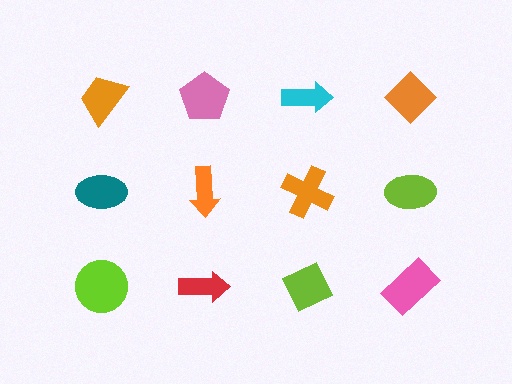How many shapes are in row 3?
4 shapes.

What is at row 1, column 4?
An orange diamond.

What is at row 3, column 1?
A lime circle.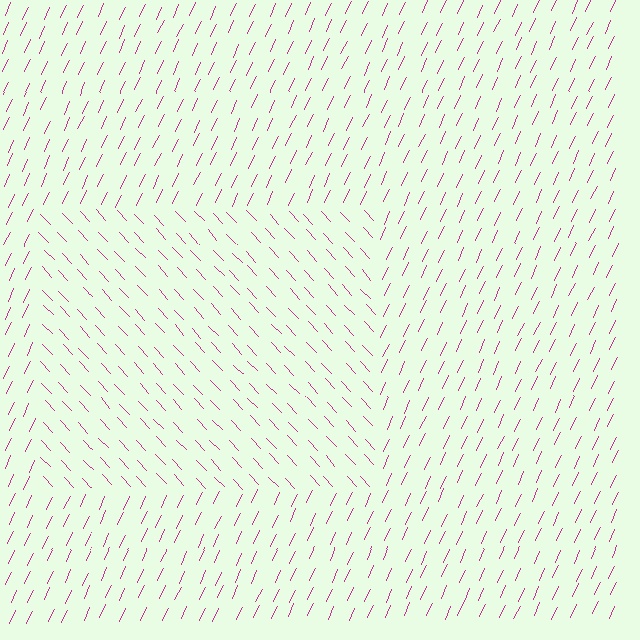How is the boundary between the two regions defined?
The boundary is defined purely by a change in line orientation (approximately 68 degrees difference). All lines are the same color and thickness.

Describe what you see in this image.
The image is filled with small magenta line segments. A rectangle region in the image has lines oriented differently from the surrounding lines, creating a visible texture boundary.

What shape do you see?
I see a rectangle.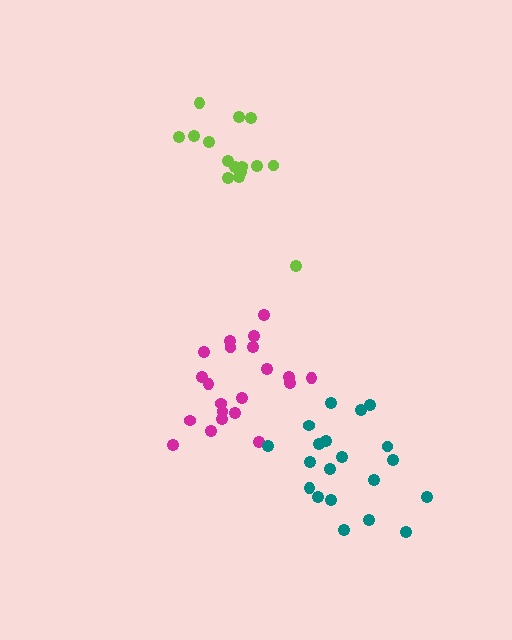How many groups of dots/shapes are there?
There are 3 groups.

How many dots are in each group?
Group 1: 21 dots, Group 2: 15 dots, Group 3: 20 dots (56 total).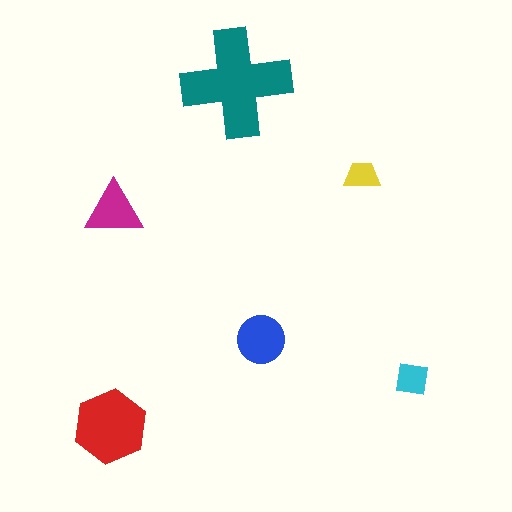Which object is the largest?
The teal cross.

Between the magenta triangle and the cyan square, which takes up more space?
The magenta triangle.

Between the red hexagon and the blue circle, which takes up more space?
The red hexagon.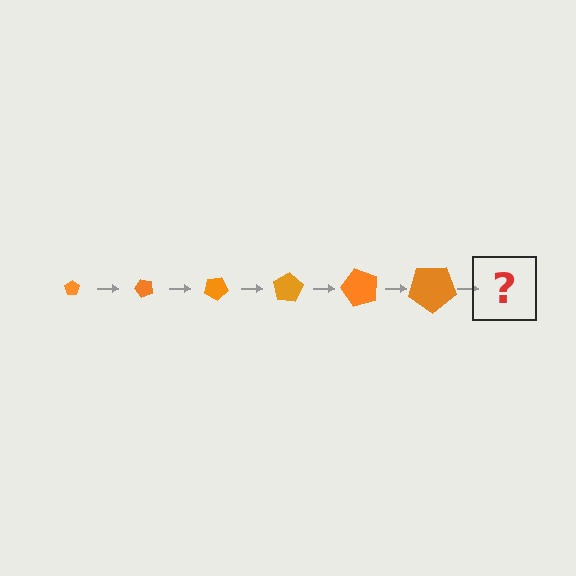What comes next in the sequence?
The next element should be a pentagon, larger than the previous one and rotated 300 degrees from the start.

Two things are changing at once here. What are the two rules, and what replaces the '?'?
The two rules are that the pentagon grows larger each step and it rotates 50 degrees each step. The '?' should be a pentagon, larger than the previous one and rotated 300 degrees from the start.